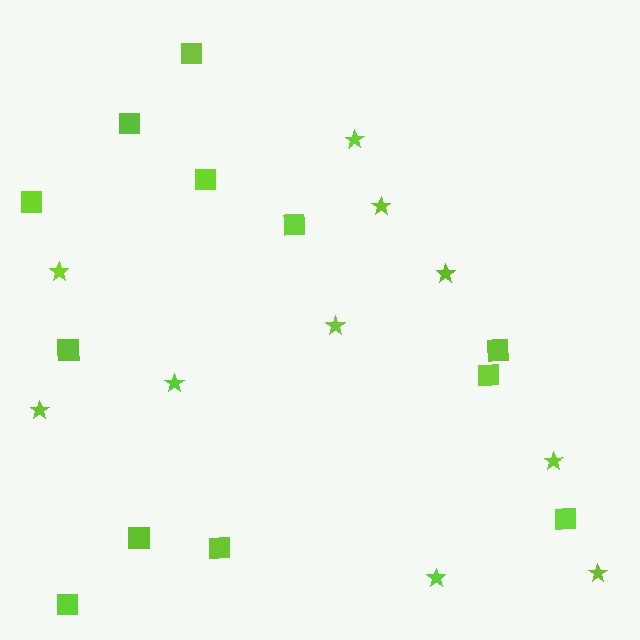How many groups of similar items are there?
There are 2 groups: one group of stars (10) and one group of squares (12).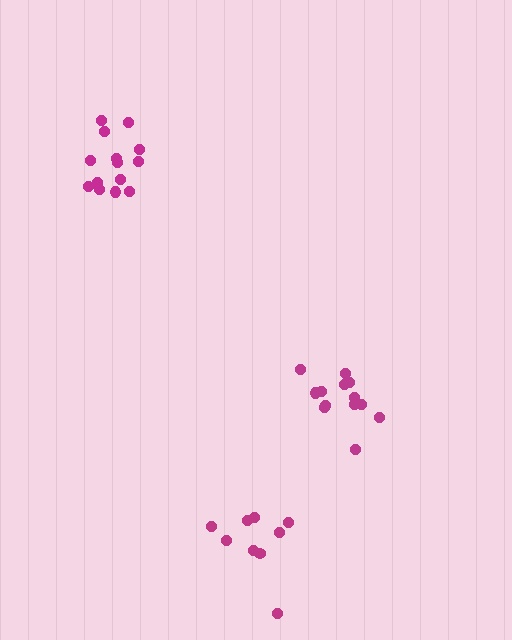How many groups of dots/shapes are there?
There are 3 groups.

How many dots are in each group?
Group 1: 13 dots, Group 2: 9 dots, Group 3: 14 dots (36 total).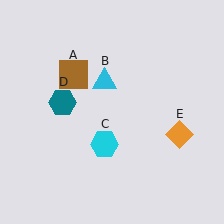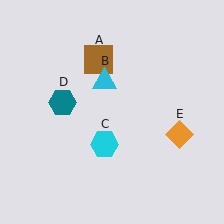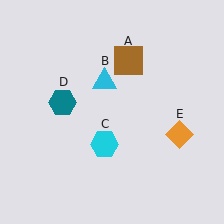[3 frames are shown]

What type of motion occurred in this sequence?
The brown square (object A) rotated clockwise around the center of the scene.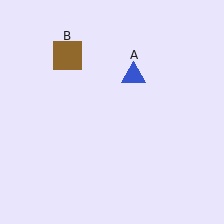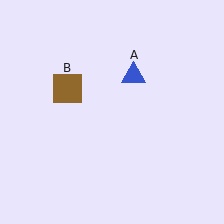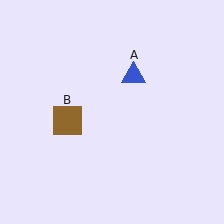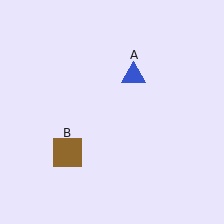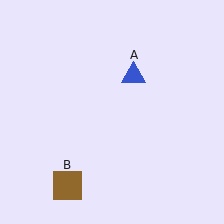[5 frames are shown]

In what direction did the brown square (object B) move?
The brown square (object B) moved down.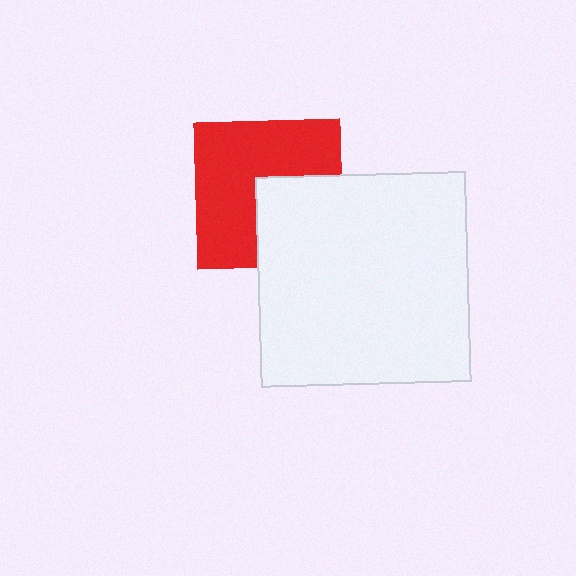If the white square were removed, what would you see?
You would see the complete red square.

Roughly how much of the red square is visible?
About half of it is visible (roughly 63%).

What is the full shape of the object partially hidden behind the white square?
The partially hidden object is a red square.